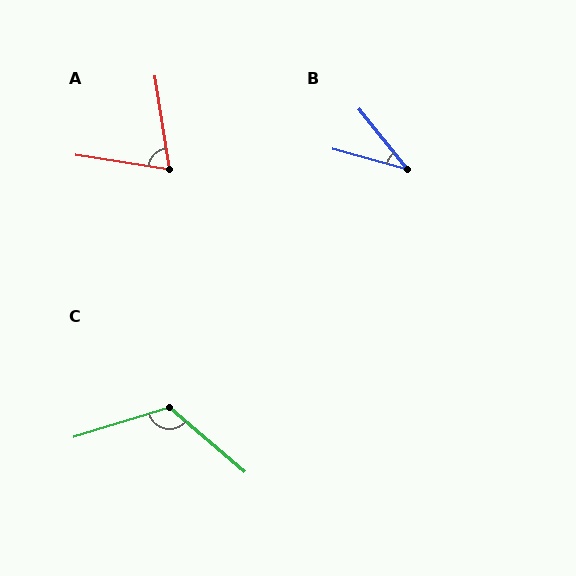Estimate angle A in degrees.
Approximately 72 degrees.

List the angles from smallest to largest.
B (36°), A (72°), C (123°).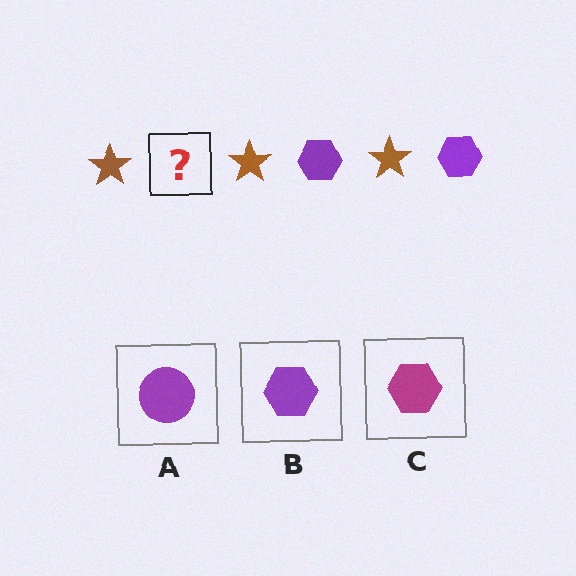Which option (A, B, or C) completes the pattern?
B.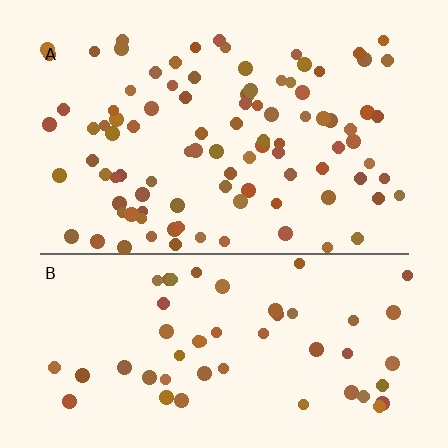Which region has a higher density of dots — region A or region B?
A (the top).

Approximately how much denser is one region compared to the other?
Approximately 1.8× — region A over region B.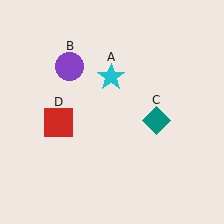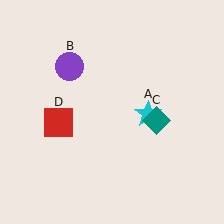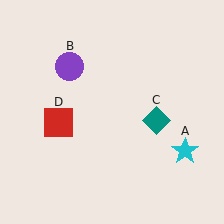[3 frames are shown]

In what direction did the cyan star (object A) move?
The cyan star (object A) moved down and to the right.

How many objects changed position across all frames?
1 object changed position: cyan star (object A).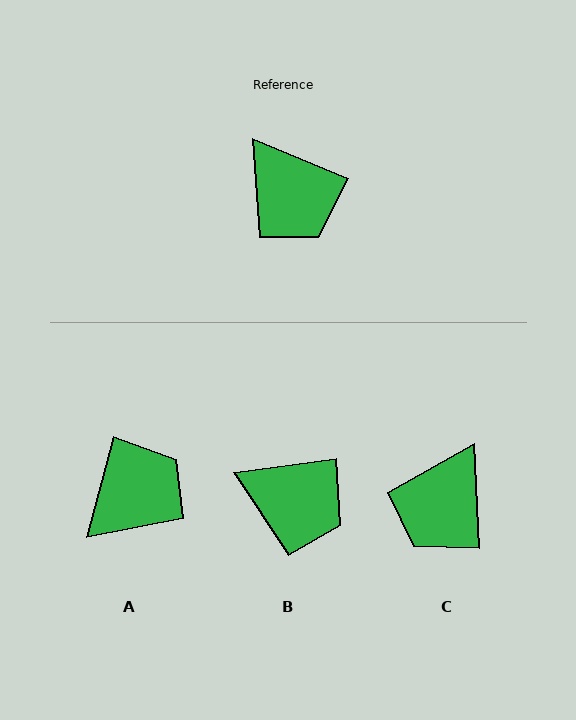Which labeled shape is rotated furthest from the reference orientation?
A, about 97 degrees away.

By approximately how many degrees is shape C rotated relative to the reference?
Approximately 65 degrees clockwise.